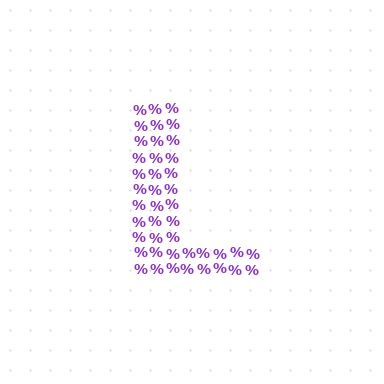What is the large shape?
The large shape is the letter L.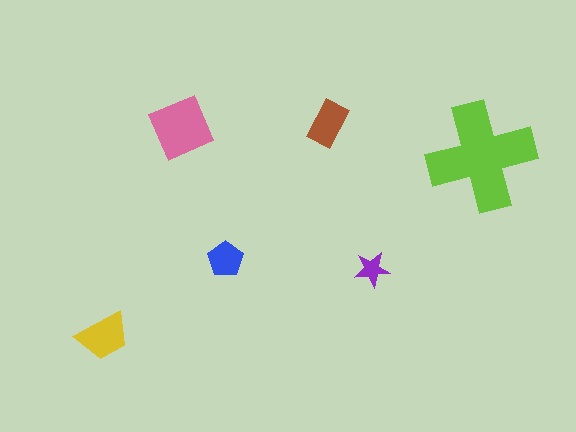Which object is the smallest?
The purple star.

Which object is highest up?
The brown rectangle is topmost.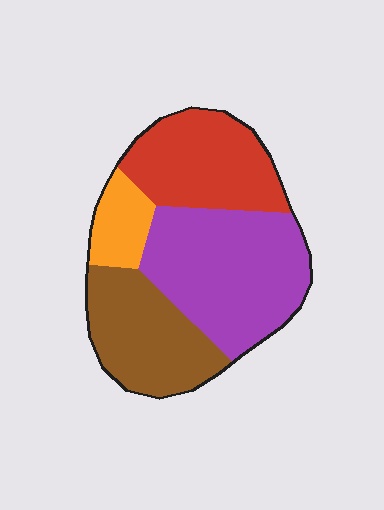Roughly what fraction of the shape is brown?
Brown takes up between a sixth and a third of the shape.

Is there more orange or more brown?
Brown.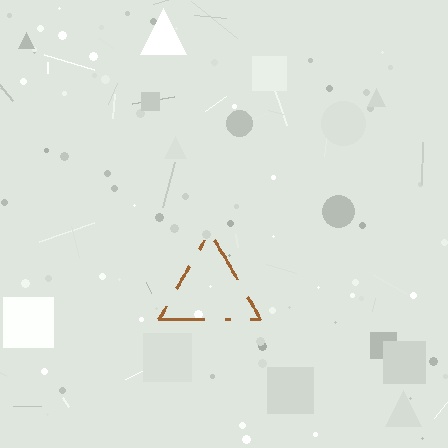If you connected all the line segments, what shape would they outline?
They would outline a triangle.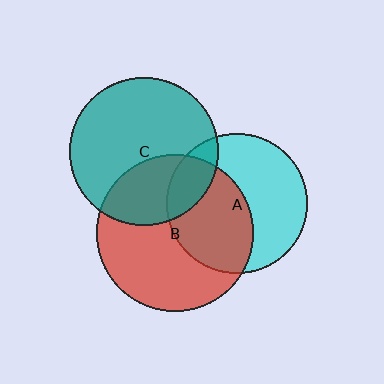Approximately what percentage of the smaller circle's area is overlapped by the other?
Approximately 50%.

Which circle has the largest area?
Circle B (red).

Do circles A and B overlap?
Yes.